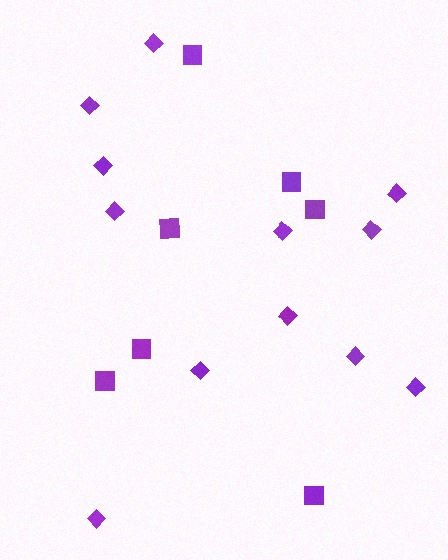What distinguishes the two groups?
There are 2 groups: one group of squares (7) and one group of diamonds (12).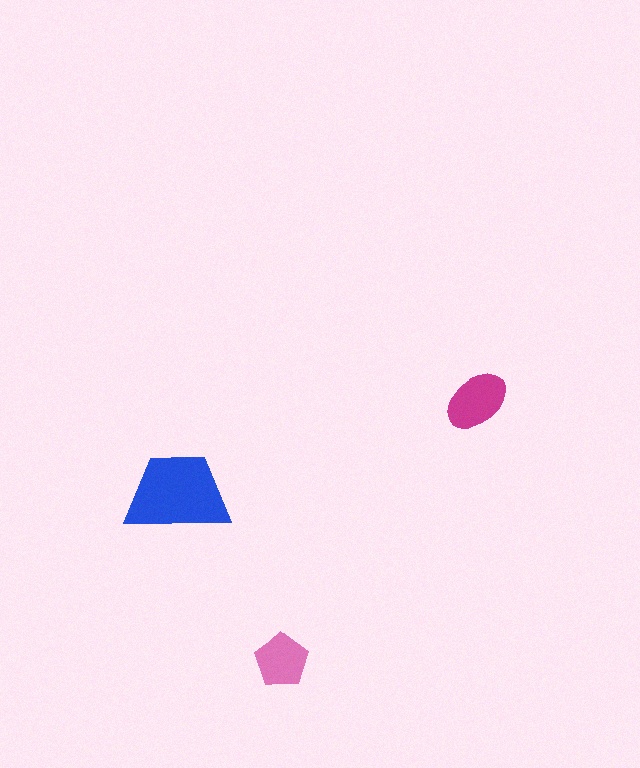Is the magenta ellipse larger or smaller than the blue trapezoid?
Smaller.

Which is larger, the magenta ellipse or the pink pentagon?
The magenta ellipse.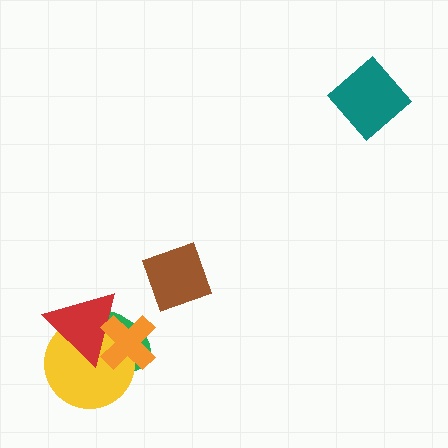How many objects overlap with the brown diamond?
0 objects overlap with the brown diamond.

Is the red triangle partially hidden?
Yes, it is partially covered by another shape.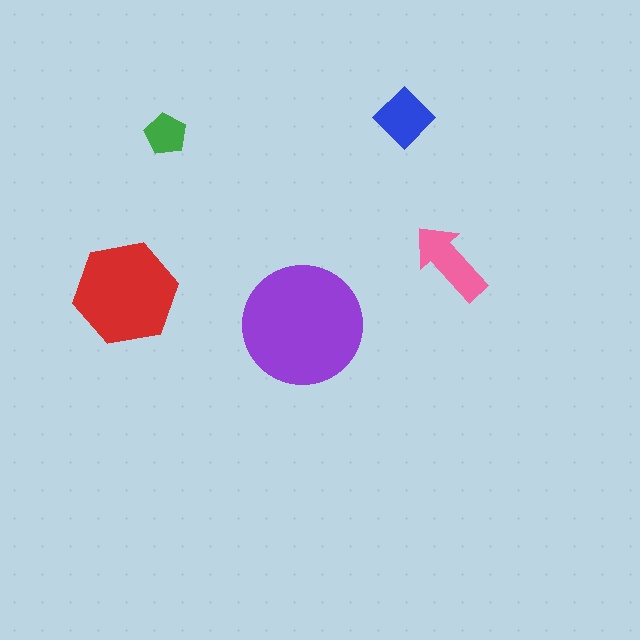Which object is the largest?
The purple circle.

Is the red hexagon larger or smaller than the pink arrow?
Larger.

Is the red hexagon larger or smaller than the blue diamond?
Larger.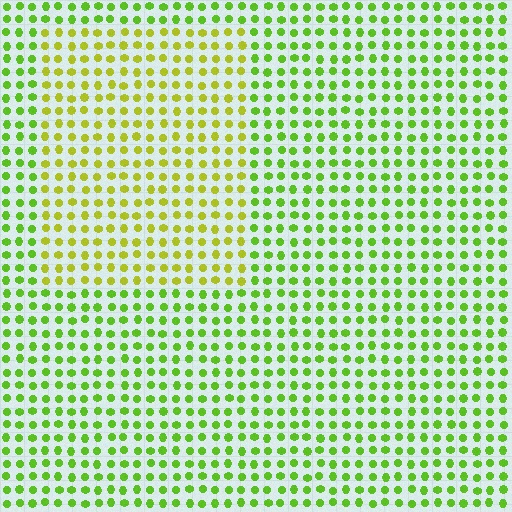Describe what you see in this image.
The image is filled with small lime elements in a uniform arrangement. A rectangle-shaped region is visible where the elements are tinted to a slightly different hue, forming a subtle color boundary.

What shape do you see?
I see a rectangle.